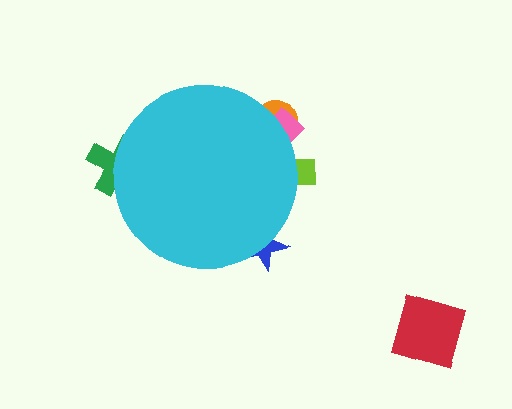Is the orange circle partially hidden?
Yes, the orange circle is partially hidden behind the cyan circle.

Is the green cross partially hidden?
Yes, the green cross is partially hidden behind the cyan circle.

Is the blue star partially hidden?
Yes, the blue star is partially hidden behind the cyan circle.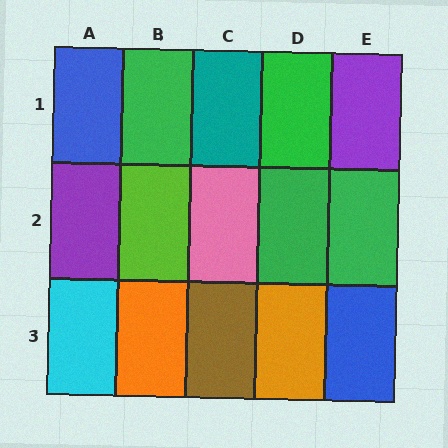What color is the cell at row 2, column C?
Pink.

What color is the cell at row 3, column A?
Cyan.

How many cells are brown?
1 cell is brown.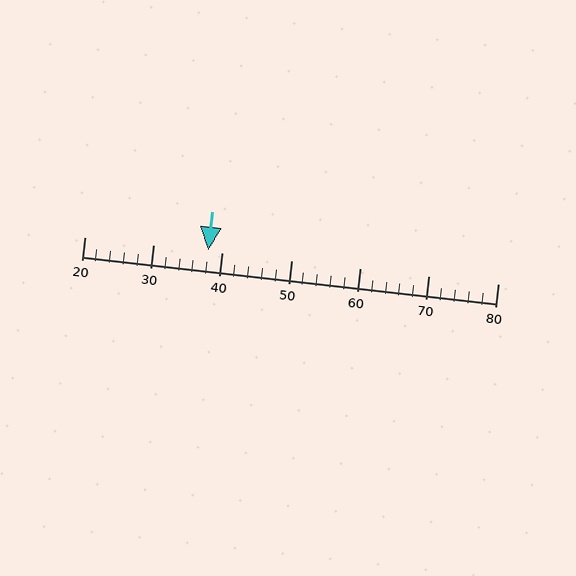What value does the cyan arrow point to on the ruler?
The cyan arrow points to approximately 38.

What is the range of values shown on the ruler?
The ruler shows values from 20 to 80.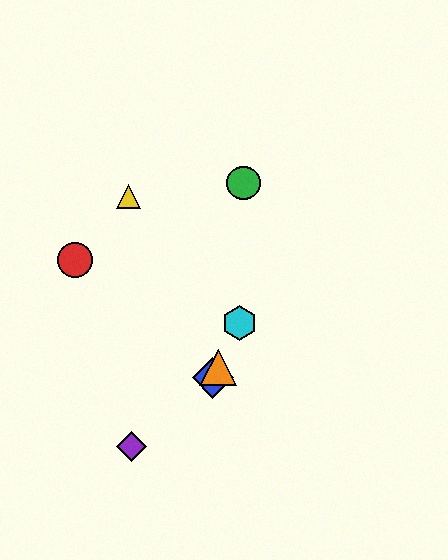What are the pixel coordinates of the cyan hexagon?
The cyan hexagon is at (240, 323).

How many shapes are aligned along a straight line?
3 shapes (the blue diamond, the orange triangle, the cyan hexagon) are aligned along a straight line.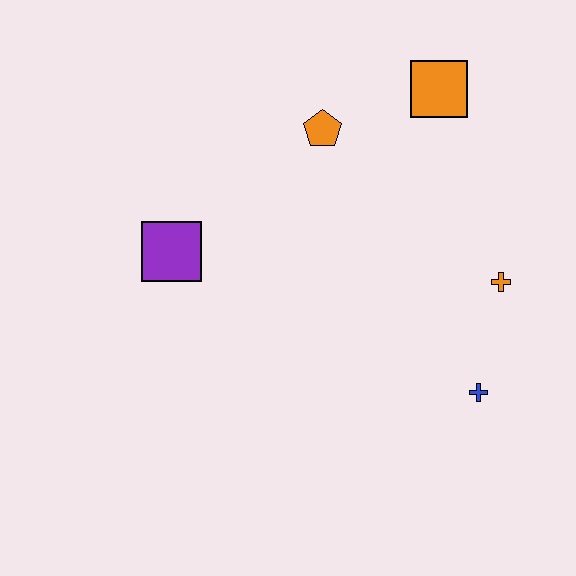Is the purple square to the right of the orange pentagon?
No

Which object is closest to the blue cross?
The orange cross is closest to the blue cross.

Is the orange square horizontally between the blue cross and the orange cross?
No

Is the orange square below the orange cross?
No